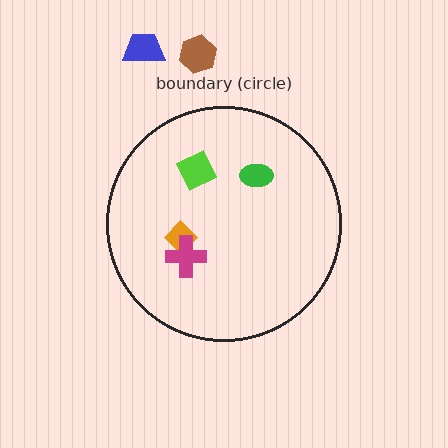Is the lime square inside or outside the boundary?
Inside.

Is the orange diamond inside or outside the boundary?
Inside.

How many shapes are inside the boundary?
4 inside, 2 outside.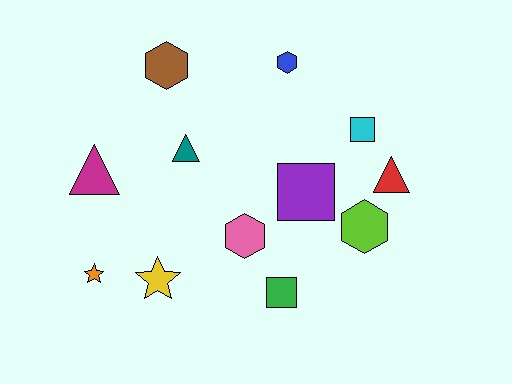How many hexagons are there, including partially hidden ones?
There are 4 hexagons.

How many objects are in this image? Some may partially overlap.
There are 12 objects.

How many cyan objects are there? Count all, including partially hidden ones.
There is 1 cyan object.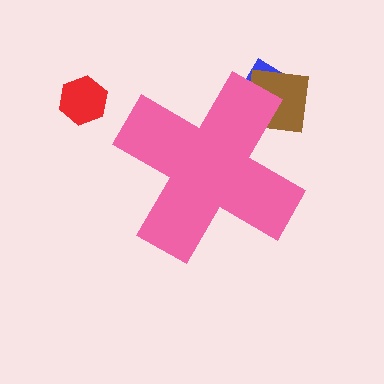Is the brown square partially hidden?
Yes, the brown square is partially hidden behind the pink cross.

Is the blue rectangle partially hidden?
Yes, the blue rectangle is partially hidden behind the pink cross.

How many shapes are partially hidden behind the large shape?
2 shapes are partially hidden.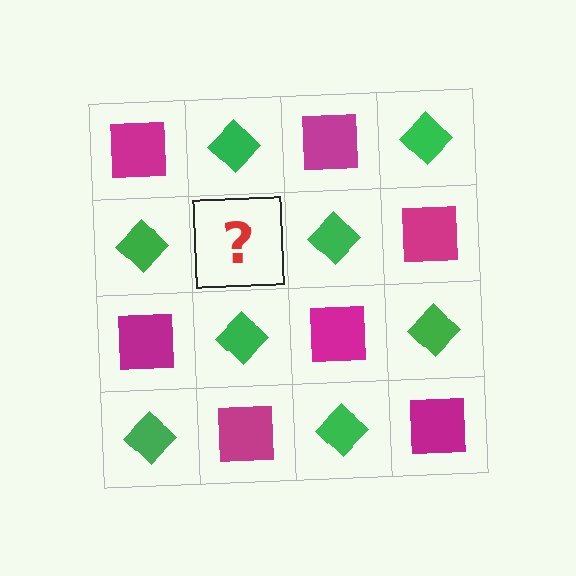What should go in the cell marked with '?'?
The missing cell should contain a magenta square.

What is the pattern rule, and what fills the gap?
The rule is that it alternates magenta square and green diamond in a checkerboard pattern. The gap should be filled with a magenta square.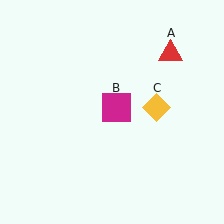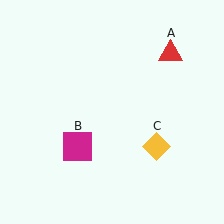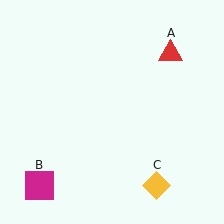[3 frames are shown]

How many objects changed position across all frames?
2 objects changed position: magenta square (object B), yellow diamond (object C).